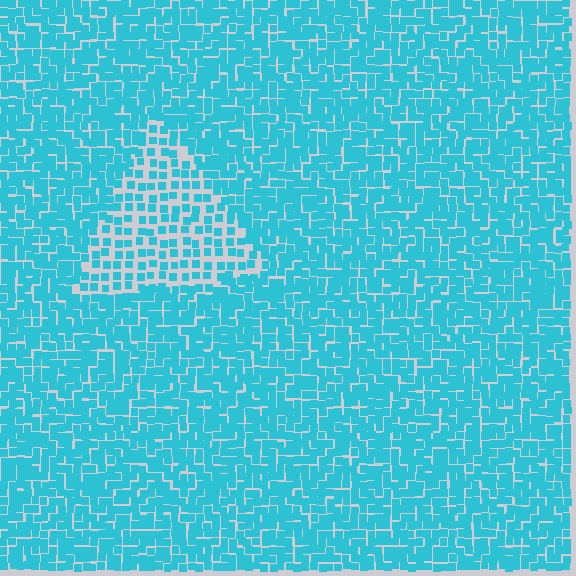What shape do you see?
I see a triangle.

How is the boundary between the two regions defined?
The boundary is defined by a change in element density (approximately 1.9x ratio). All elements are the same color, size, and shape.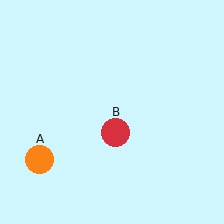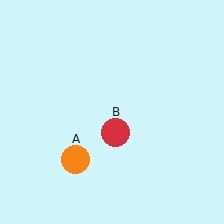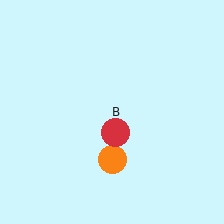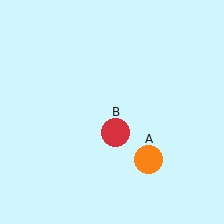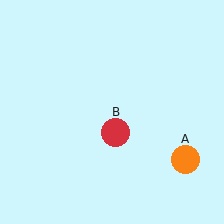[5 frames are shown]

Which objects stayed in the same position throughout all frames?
Red circle (object B) remained stationary.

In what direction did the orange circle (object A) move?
The orange circle (object A) moved right.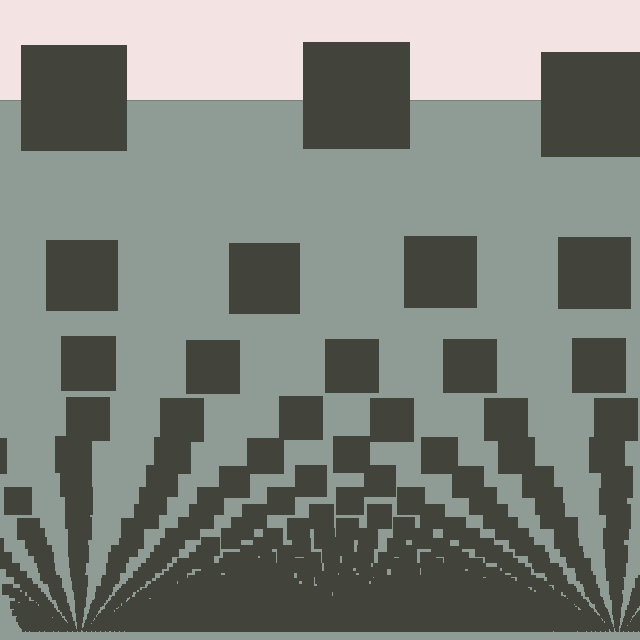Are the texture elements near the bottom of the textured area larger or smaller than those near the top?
Smaller. The gradient is inverted — elements near the bottom are smaller and denser.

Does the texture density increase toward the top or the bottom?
Density increases toward the bottom.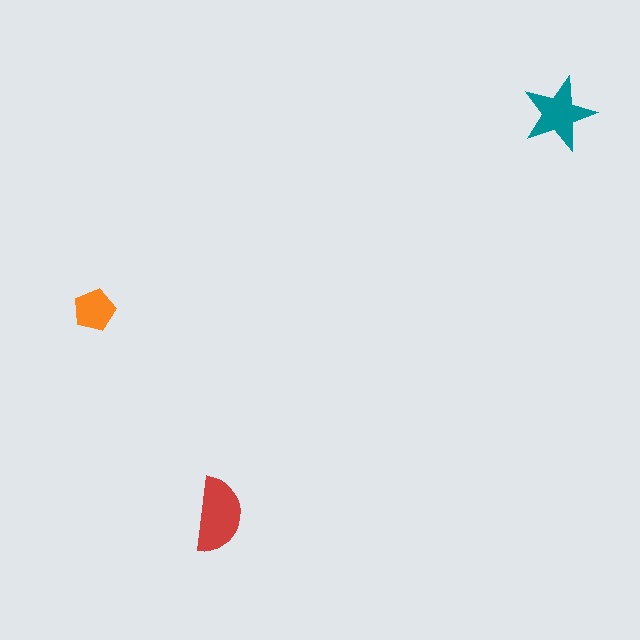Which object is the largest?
The red semicircle.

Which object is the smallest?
The orange pentagon.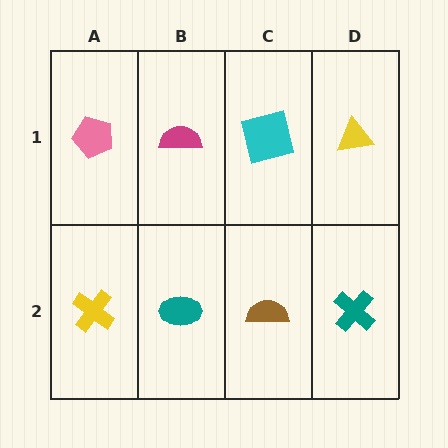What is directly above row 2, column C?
A cyan square.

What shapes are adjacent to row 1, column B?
A teal ellipse (row 2, column B), a pink pentagon (row 1, column A), a cyan square (row 1, column C).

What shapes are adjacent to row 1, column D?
A teal cross (row 2, column D), a cyan square (row 1, column C).